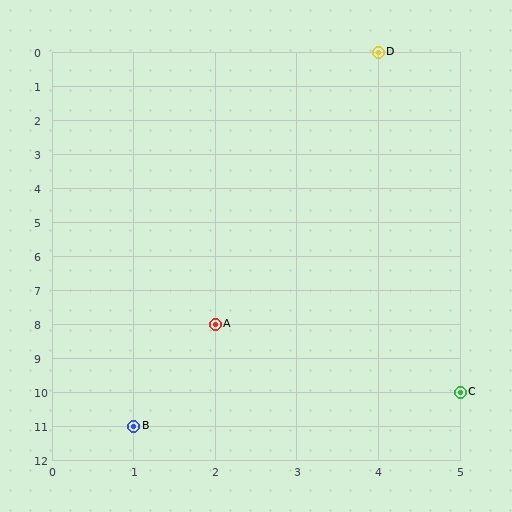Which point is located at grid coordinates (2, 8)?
Point A is at (2, 8).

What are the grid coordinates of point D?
Point D is at grid coordinates (4, 0).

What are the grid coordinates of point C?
Point C is at grid coordinates (5, 10).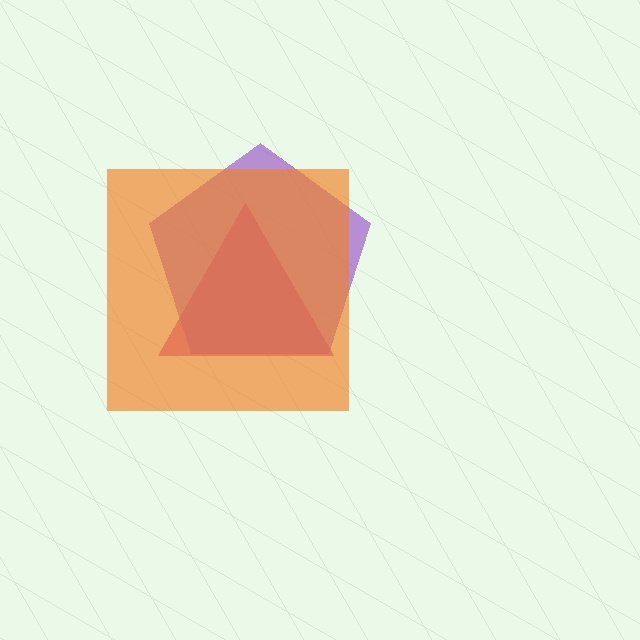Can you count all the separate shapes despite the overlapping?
Yes, there are 3 separate shapes.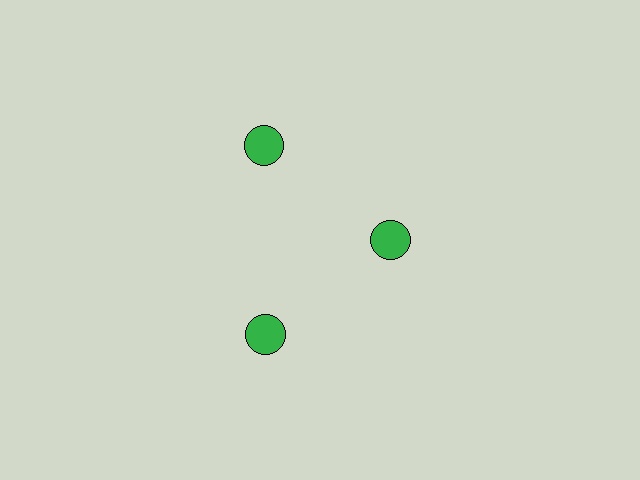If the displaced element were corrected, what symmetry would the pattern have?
It would have 3-fold rotational symmetry — the pattern would map onto itself every 120 degrees.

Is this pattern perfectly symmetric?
No. The 3 green circles are arranged in a ring, but one element near the 3 o'clock position is pulled inward toward the center, breaking the 3-fold rotational symmetry.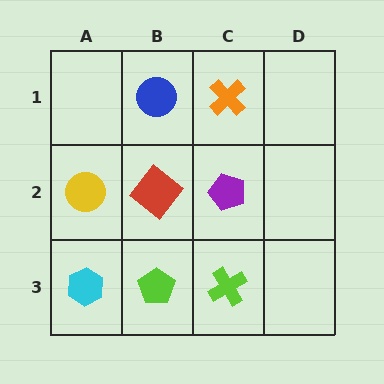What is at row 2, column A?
A yellow circle.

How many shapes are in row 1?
2 shapes.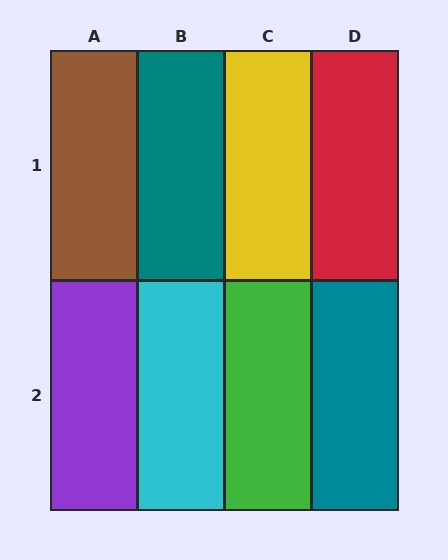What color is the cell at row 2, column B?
Cyan.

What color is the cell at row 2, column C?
Green.